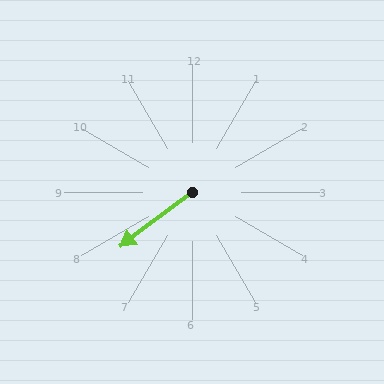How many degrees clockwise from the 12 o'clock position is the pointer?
Approximately 233 degrees.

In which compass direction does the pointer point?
Southwest.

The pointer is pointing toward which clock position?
Roughly 8 o'clock.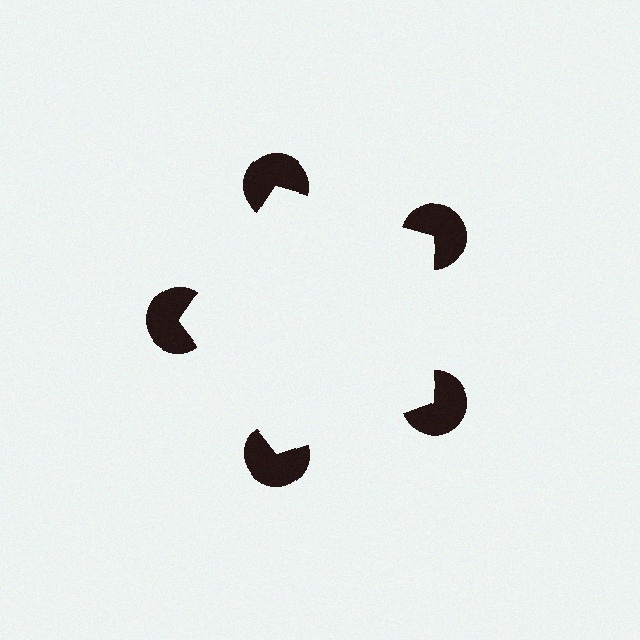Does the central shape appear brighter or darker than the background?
It typically appears slightly brighter than the background, even though no actual brightness change is drawn.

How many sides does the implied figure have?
5 sides.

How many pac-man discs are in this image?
There are 5 — one at each vertex of the illusory pentagon.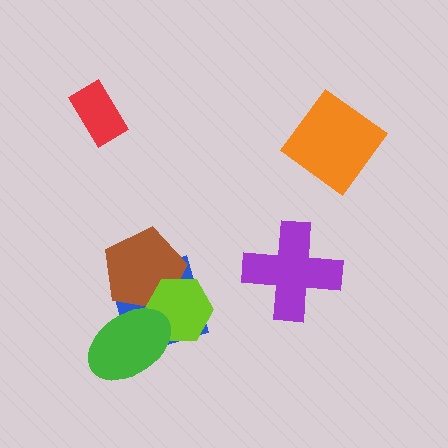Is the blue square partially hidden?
Yes, it is partially covered by another shape.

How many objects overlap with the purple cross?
0 objects overlap with the purple cross.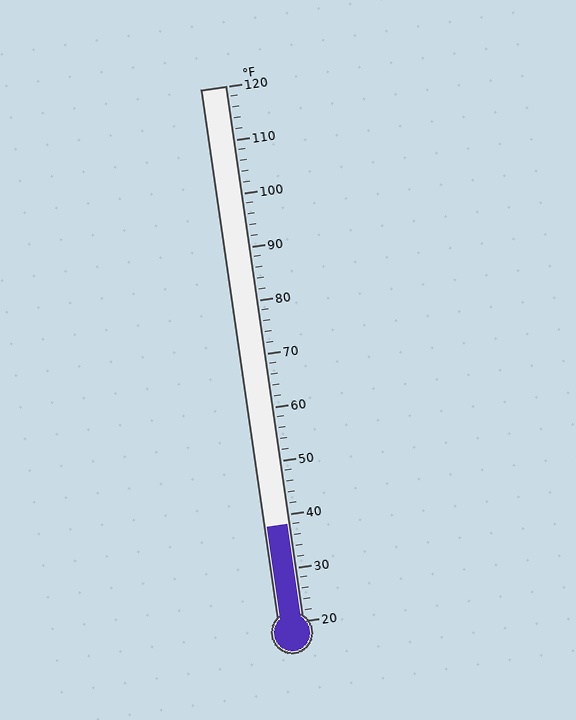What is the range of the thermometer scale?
The thermometer scale ranges from 20°F to 120°F.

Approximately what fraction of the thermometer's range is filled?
The thermometer is filled to approximately 20% of its range.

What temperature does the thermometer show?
The thermometer shows approximately 38°F.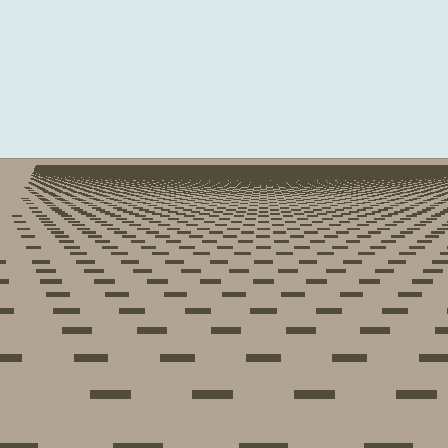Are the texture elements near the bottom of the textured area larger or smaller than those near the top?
Larger. Near the bottom, elements are closer to the viewer and appear at a bigger on-screen size.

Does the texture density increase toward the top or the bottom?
Density increases toward the top.